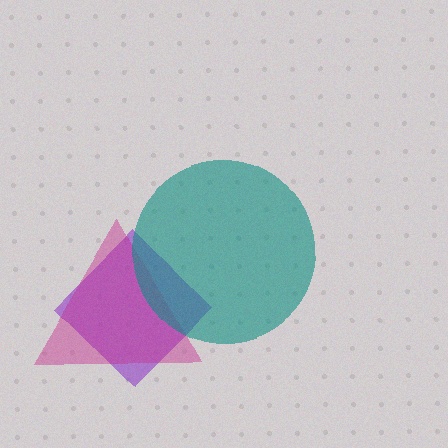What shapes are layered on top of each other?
The layered shapes are: a purple diamond, a magenta triangle, a teal circle.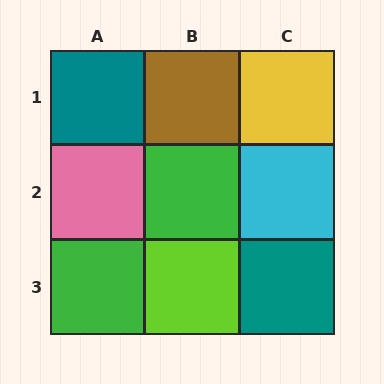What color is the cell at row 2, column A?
Pink.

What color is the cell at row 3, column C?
Teal.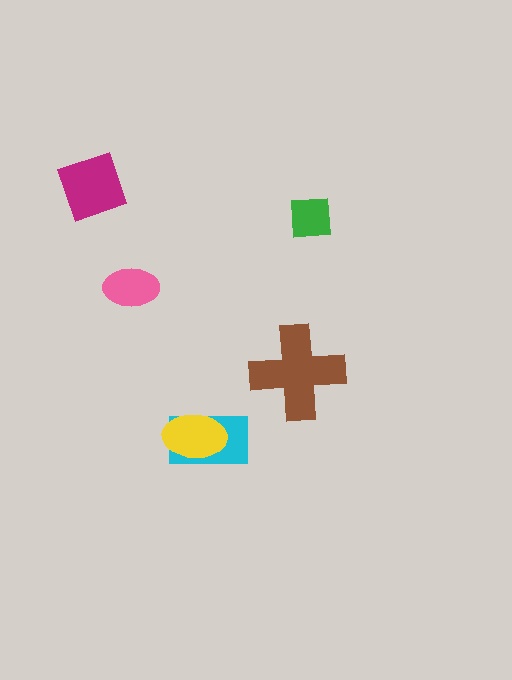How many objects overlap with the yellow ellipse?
1 object overlaps with the yellow ellipse.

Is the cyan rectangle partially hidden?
Yes, it is partially covered by another shape.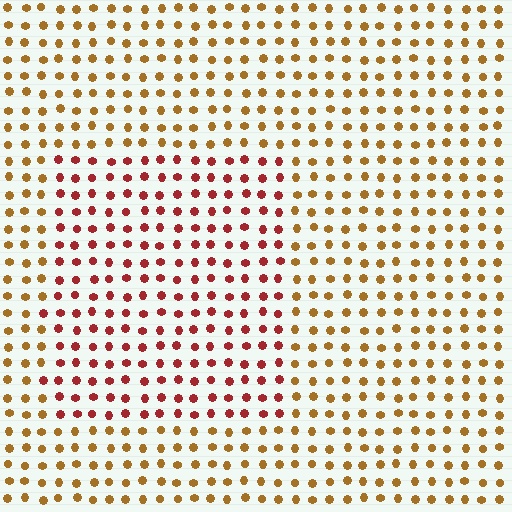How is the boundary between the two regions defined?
The boundary is defined purely by a slight shift in hue (about 40 degrees). Spacing, size, and orientation are identical on both sides.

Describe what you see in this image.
The image is filled with small brown elements in a uniform arrangement. A rectangle-shaped region is visible where the elements are tinted to a slightly different hue, forming a subtle color boundary.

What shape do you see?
I see a rectangle.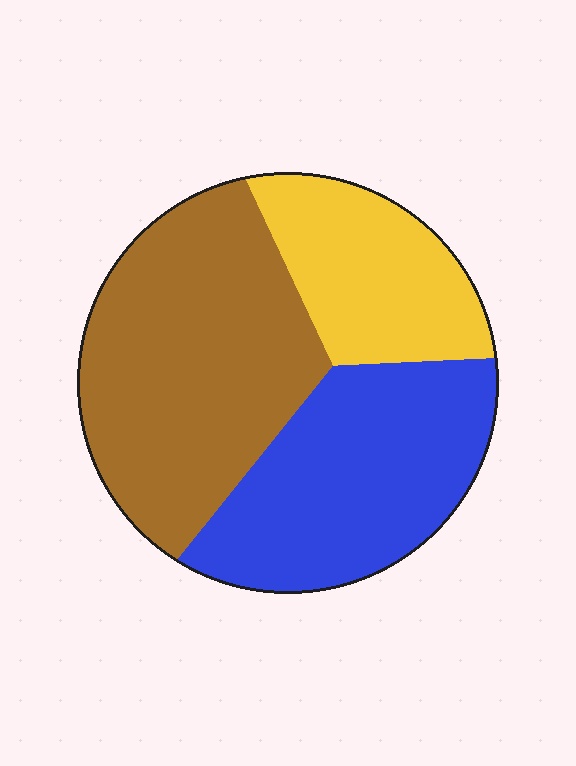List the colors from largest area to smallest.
From largest to smallest: brown, blue, yellow.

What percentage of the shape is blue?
Blue covers about 35% of the shape.